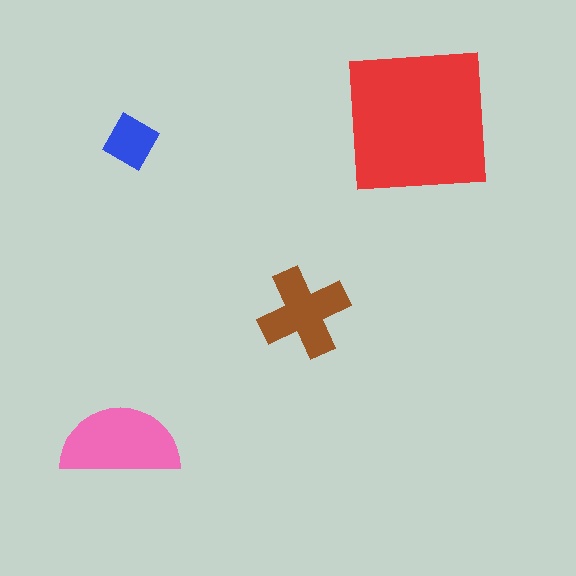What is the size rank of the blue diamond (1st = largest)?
4th.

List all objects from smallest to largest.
The blue diamond, the brown cross, the pink semicircle, the red square.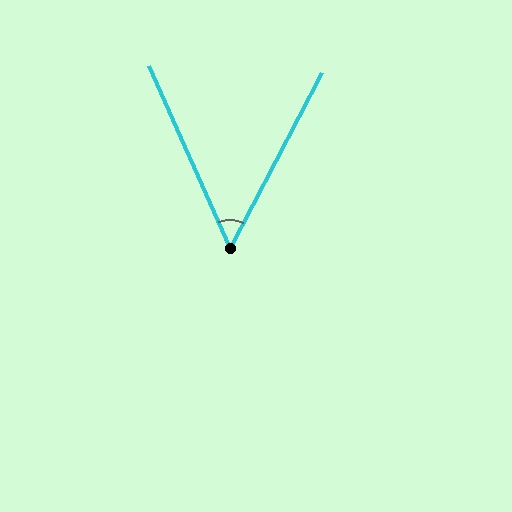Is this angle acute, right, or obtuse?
It is acute.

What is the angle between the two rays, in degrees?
Approximately 52 degrees.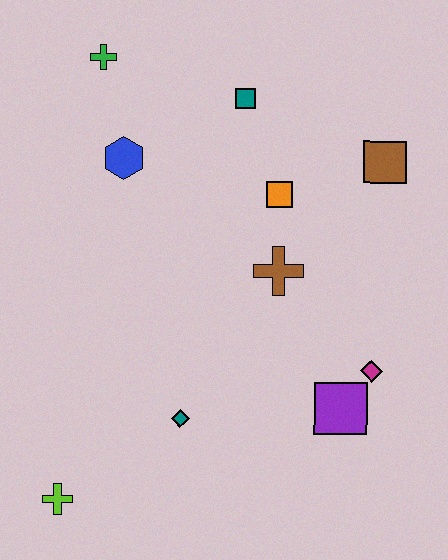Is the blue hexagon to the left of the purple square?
Yes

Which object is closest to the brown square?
The orange square is closest to the brown square.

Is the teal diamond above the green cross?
No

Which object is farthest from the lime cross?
The brown square is farthest from the lime cross.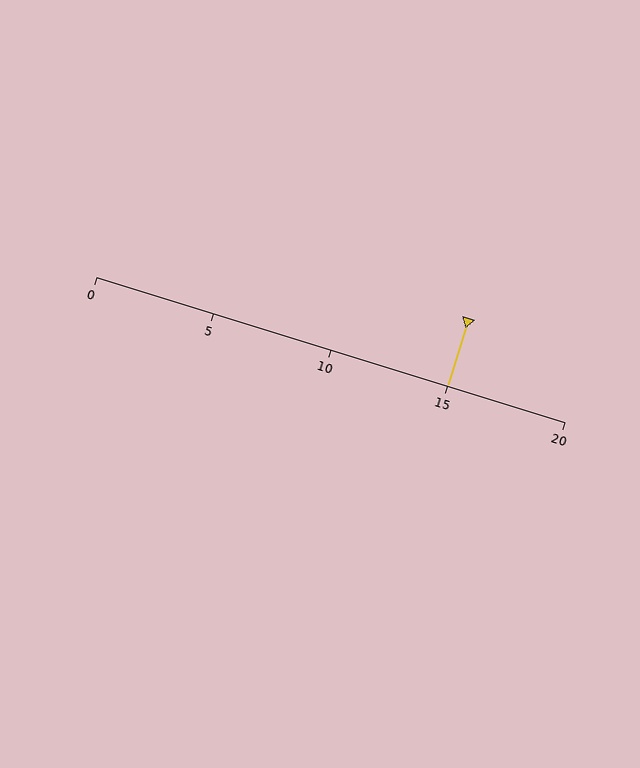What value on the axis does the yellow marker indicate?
The marker indicates approximately 15.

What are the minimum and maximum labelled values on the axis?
The axis runs from 0 to 20.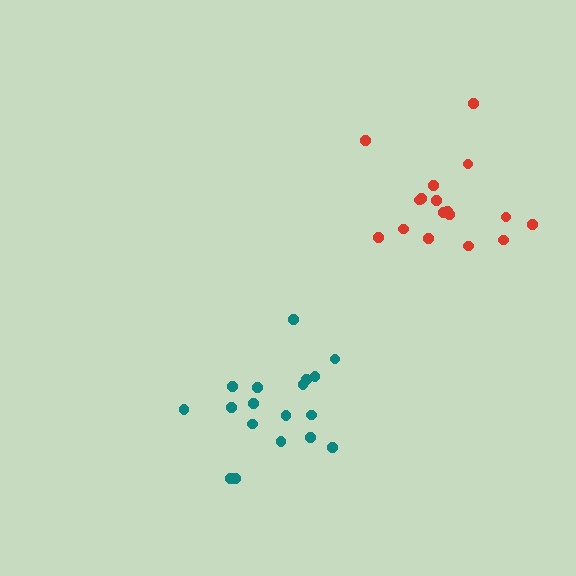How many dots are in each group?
Group 1: 17 dots, Group 2: 18 dots (35 total).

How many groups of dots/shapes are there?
There are 2 groups.